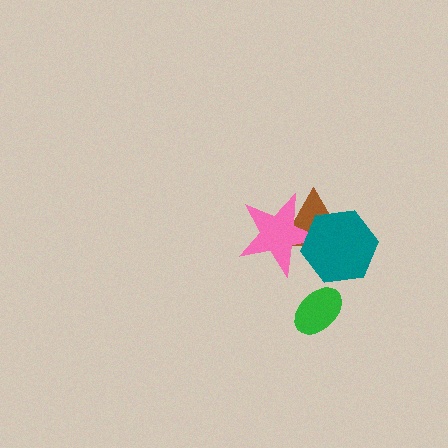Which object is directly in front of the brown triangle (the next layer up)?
The pink star is directly in front of the brown triangle.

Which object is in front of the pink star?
The teal hexagon is in front of the pink star.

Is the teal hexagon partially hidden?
No, no other shape covers it.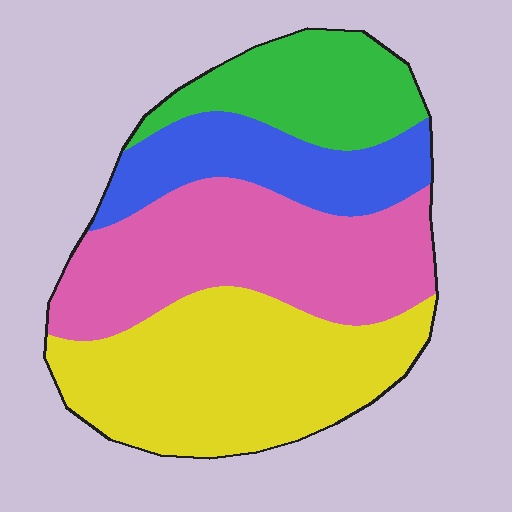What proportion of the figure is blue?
Blue takes up about one sixth (1/6) of the figure.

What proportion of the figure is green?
Green takes up less than a quarter of the figure.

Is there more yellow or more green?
Yellow.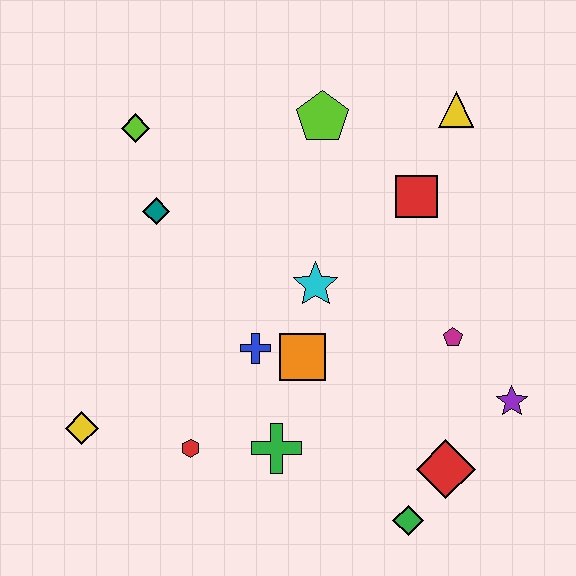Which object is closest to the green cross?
The red hexagon is closest to the green cross.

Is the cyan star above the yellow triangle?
No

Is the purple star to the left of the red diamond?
No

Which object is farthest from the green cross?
The yellow triangle is farthest from the green cross.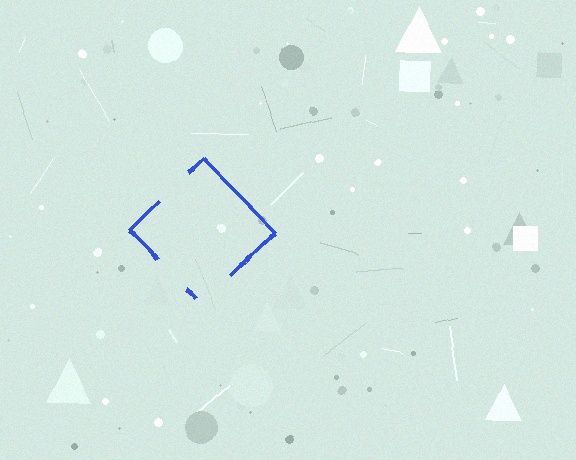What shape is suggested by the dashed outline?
The dashed outline suggests a diamond.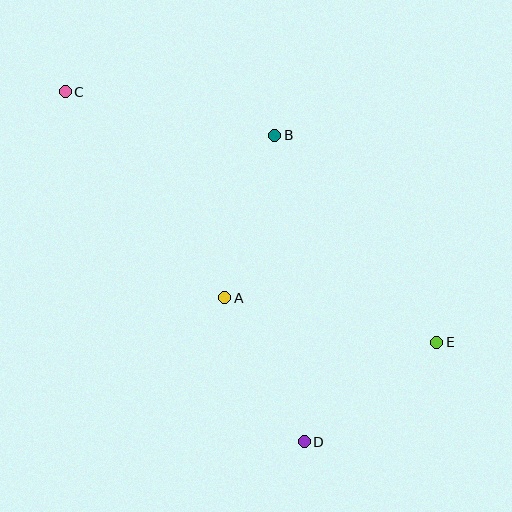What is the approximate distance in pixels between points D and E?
The distance between D and E is approximately 166 pixels.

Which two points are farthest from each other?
Points C and E are farthest from each other.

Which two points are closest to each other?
Points A and D are closest to each other.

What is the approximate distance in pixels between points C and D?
The distance between C and D is approximately 424 pixels.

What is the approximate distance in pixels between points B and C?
The distance between B and C is approximately 214 pixels.